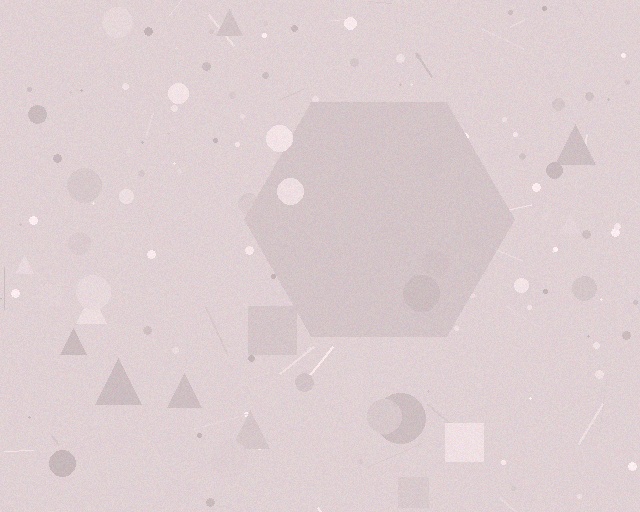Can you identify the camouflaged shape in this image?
The camouflaged shape is a hexagon.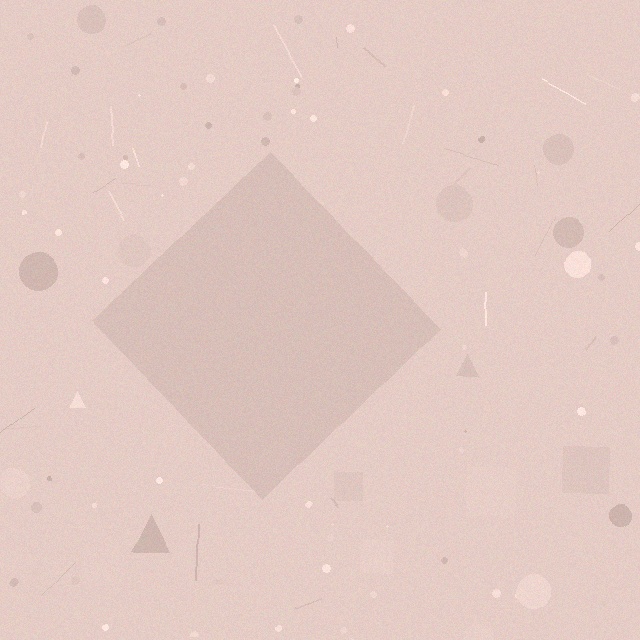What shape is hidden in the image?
A diamond is hidden in the image.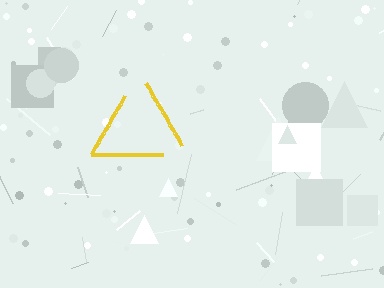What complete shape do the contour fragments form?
The contour fragments form a triangle.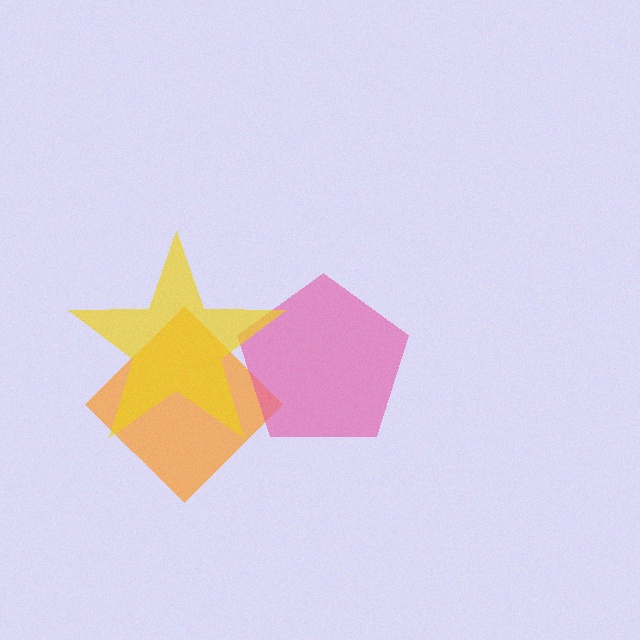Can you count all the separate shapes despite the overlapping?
Yes, there are 3 separate shapes.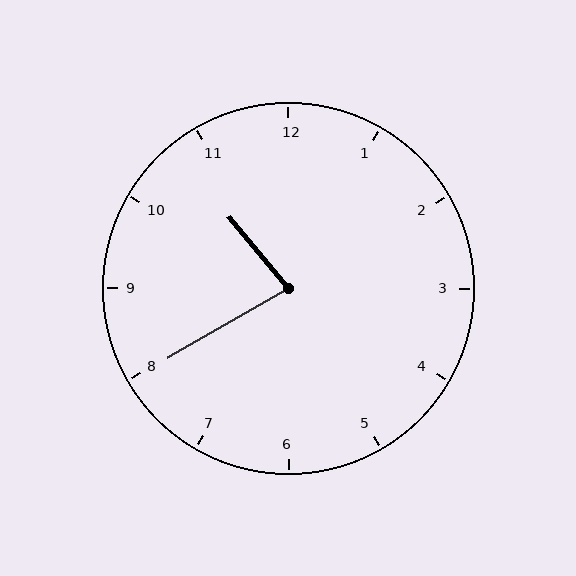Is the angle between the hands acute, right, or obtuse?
It is acute.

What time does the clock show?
10:40.